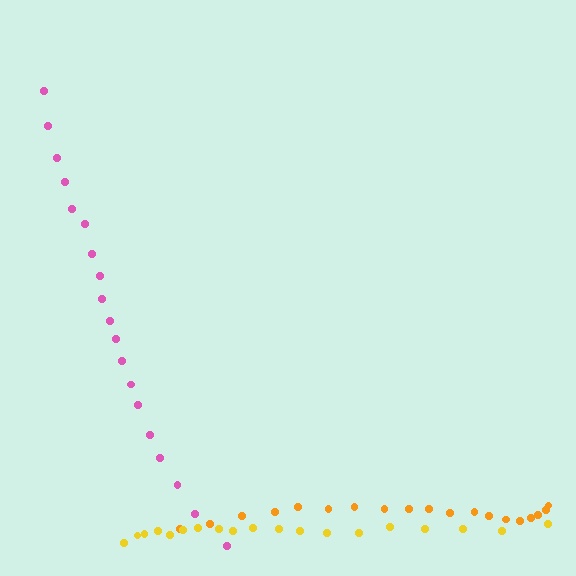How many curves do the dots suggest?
There are 3 distinct paths.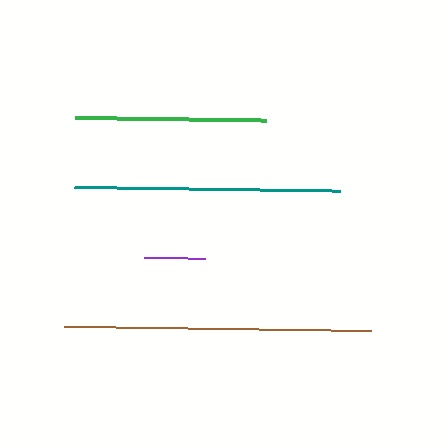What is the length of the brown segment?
The brown segment is approximately 307 pixels long.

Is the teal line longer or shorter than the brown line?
The brown line is longer than the teal line.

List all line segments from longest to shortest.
From longest to shortest: brown, teal, green, purple.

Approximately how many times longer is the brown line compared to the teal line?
The brown line is approximately 1.2 times the length of the teal line.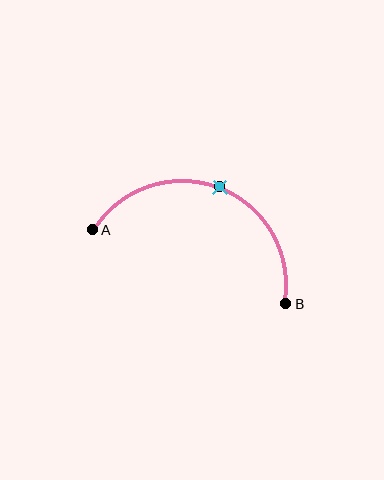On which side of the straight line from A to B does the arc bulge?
The arc bulges above the straight line connecting A and B.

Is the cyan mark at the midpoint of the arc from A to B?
Yes. The cyan mark lies on the arc at equal arc-length from both A and B — it is the arc midpoint.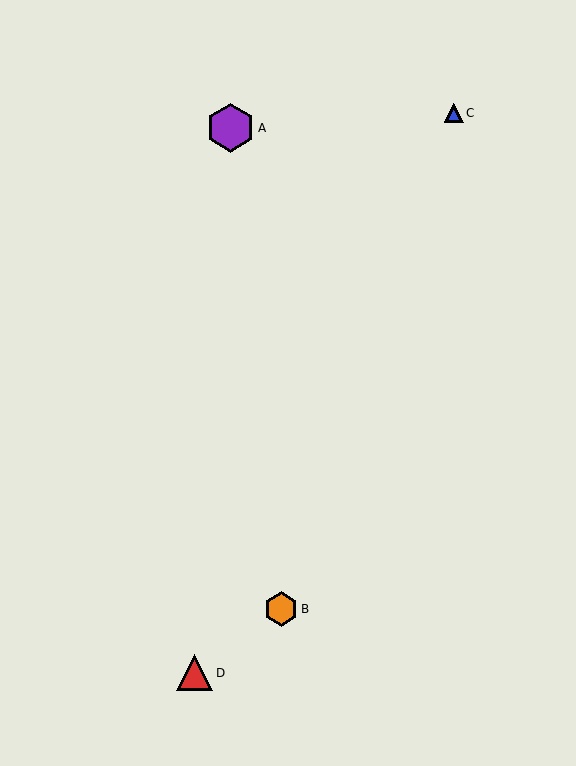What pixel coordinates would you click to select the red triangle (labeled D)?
Click at (195, 673) to select the red triangle D.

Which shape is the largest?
The purple hexagon (labeled A) is the largest.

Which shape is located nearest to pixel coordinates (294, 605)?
The orange hexagon (labeled B) at (281, 609) is nearest to that location.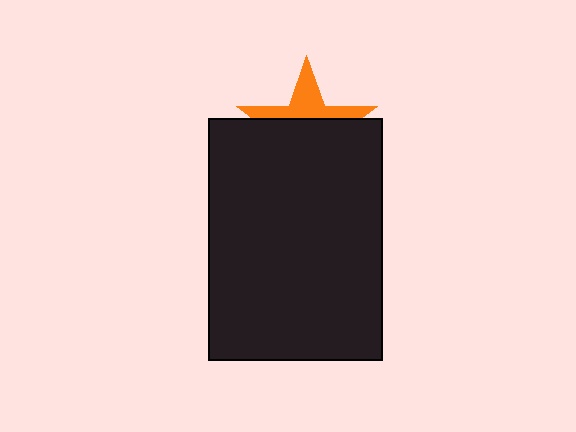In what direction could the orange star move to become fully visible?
The orange star could move up. That would shift it out from behind the black rectangle entirely.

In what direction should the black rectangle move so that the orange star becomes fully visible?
The black rectangle should move down. That is the shortest direction to clear the overlap and leave the orange star fully visible.